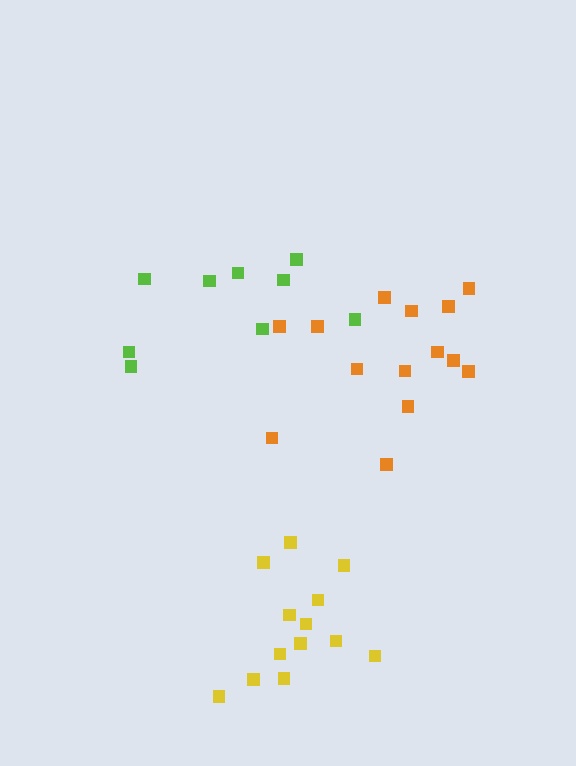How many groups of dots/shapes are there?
There are 3 groups.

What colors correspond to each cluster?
The clusters are colored: lime, yellow, orange.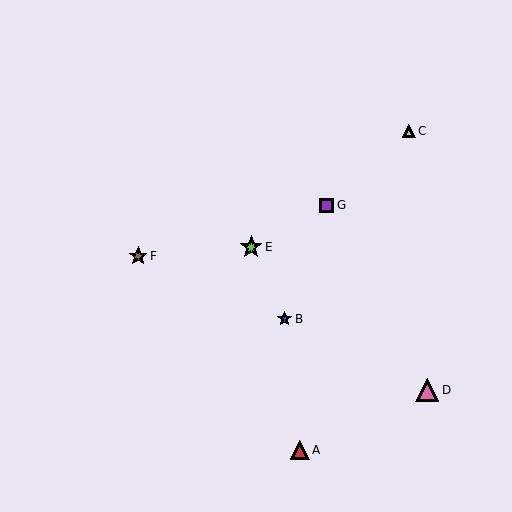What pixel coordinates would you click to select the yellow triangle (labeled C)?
Click at (409, 131) to select the yellow triangle C.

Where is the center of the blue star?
The center of the blue star is at (284, 319).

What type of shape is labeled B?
Shape B is a blue star.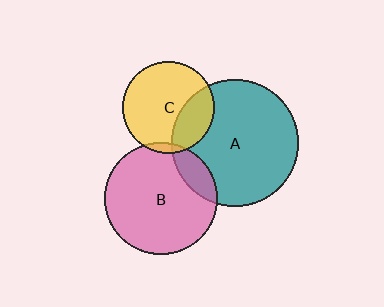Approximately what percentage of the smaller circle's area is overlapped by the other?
Approximately 5%.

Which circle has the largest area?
Circle A (teal).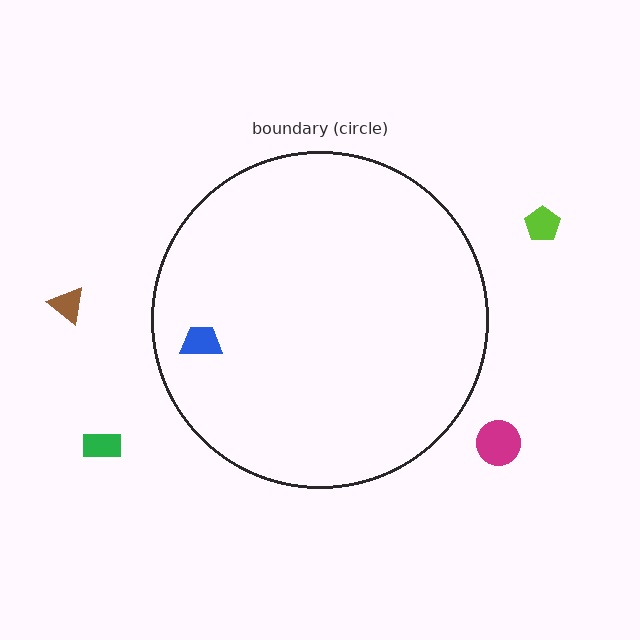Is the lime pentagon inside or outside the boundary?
Outside.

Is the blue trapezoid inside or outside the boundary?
Inside.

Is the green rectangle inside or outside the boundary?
Outside.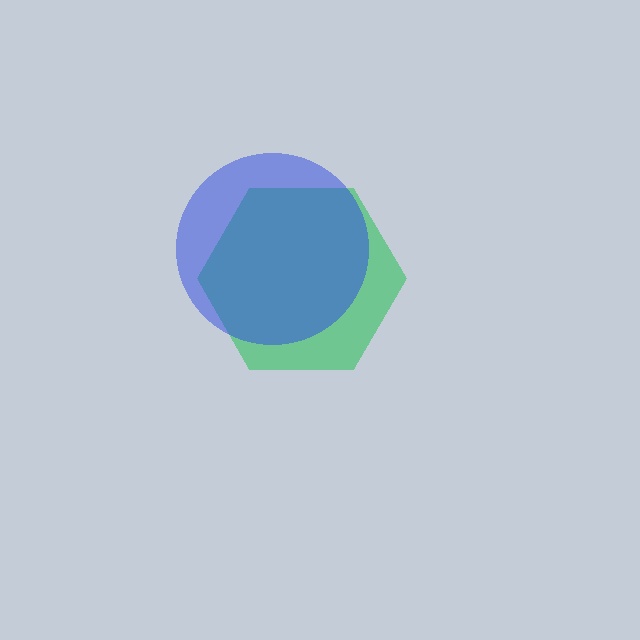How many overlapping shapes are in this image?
There are 2 overlapping shapes in the image.